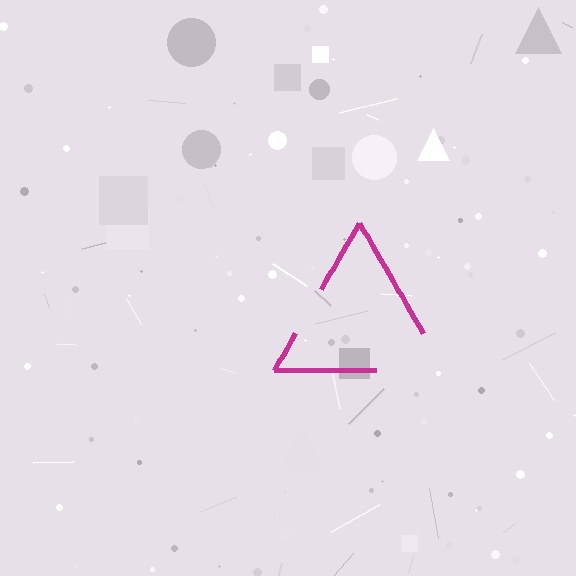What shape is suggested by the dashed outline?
The dashed outline suggests a triangle.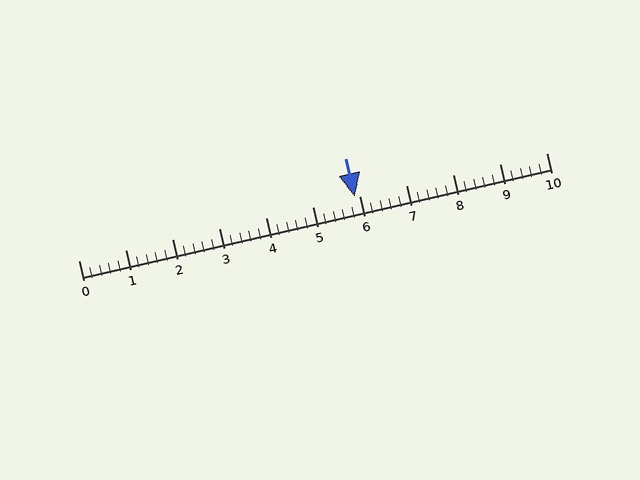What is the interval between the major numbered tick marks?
The major tick marks are spaced 1 units apart.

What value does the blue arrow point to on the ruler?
The blue arrow points to approximately 5.9.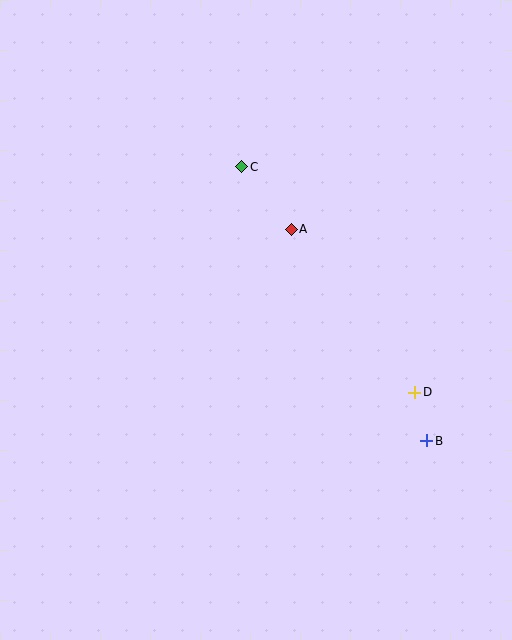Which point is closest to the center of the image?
Point A at (291, 229) is closest to the center.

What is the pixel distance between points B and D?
The distance between B and D is 50 pixels.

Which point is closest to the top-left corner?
Point C is closest to the top-left corner.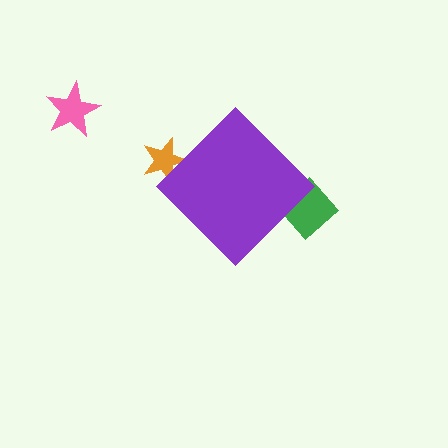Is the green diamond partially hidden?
Yes, the green diamond is partially hidden behind the purple diamond.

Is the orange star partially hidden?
Yes, the orange star is partially hidden behind the purple diamond.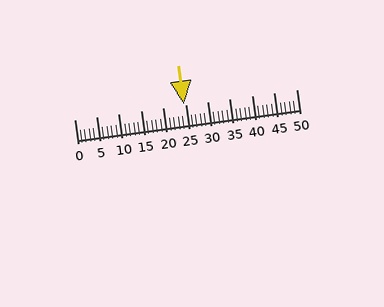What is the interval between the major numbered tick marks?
The major tick marks are spaced 5 units apart.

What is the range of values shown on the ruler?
The ruler shows values from 0 to 50.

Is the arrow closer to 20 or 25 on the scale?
The arrow is closer to 25.